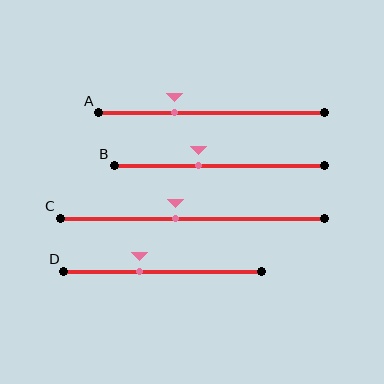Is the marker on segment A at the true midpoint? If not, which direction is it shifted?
No, the marker on segment A is shifted to the left by about 16% of the segment length.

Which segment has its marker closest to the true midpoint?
Segment C has its marker closest to the true midpoint.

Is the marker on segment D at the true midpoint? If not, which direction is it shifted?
No, the marker on segment D is shifted to the left by about 12% of the segment length.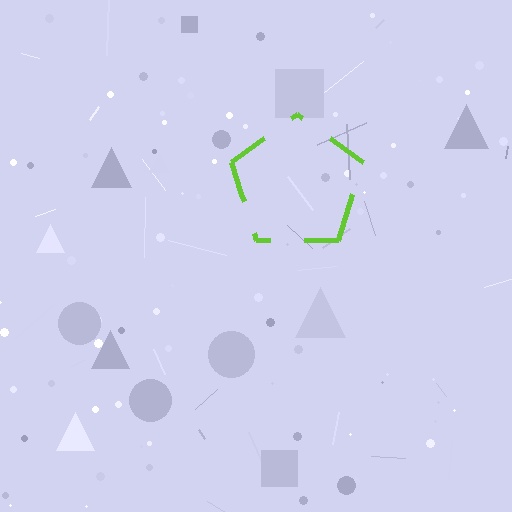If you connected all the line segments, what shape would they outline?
They would outline a pentagon.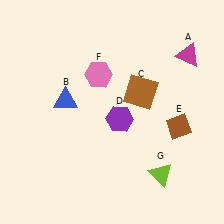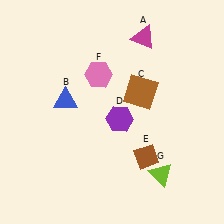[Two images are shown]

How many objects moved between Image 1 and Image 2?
2 objects moved between the two images.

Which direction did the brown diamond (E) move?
The brown diamond (E) moved left.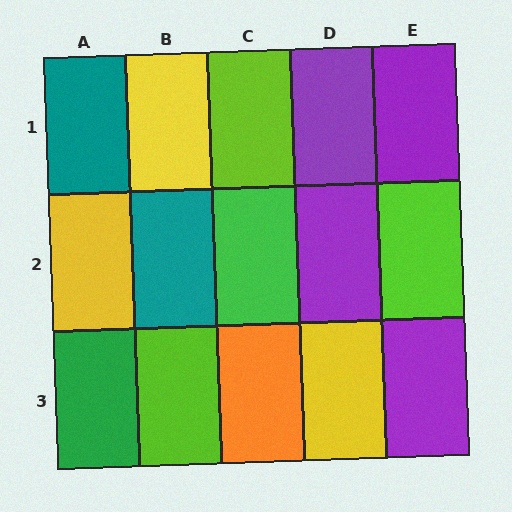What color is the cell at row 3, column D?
Yellow.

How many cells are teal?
2 cells are teal.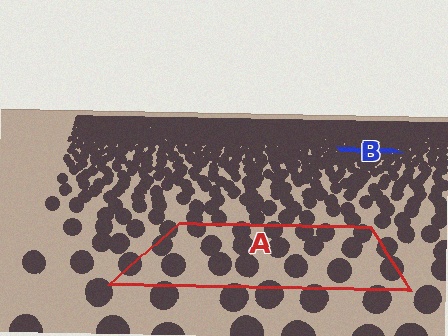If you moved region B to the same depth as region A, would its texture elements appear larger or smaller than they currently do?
They would appear larger. At a closer depth, the same texture elements are projected at a bigger on-screen size.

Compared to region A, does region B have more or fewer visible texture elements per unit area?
Region B has more texture elements per unit area — they are packed more densely because it is farther away.